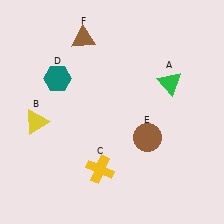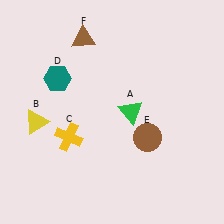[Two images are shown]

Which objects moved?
The objects that moved are: the green triangle (A), the yellow cross (C).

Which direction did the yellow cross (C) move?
The yellow cross (C) moved up.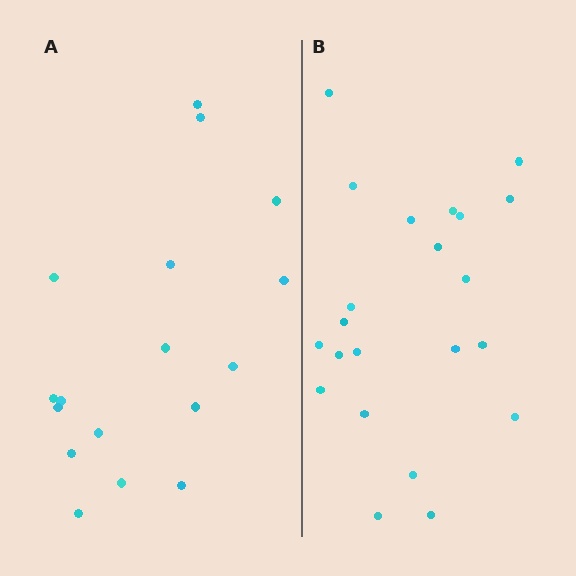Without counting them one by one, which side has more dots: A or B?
Region B (the right region) has more dots.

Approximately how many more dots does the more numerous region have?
Region B has about 5 more dots than region A.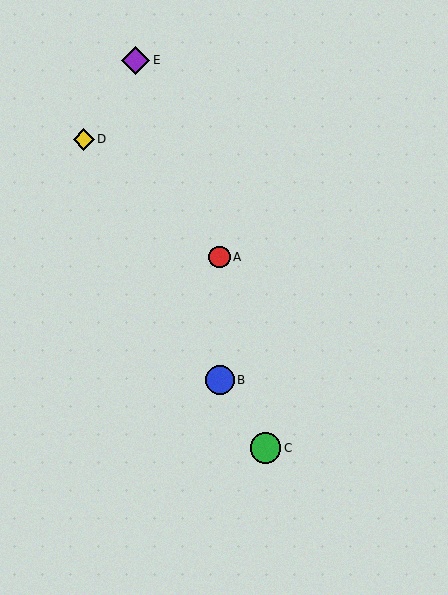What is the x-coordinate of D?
Object D is at x≈84.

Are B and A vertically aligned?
Yes, both are at x≈220.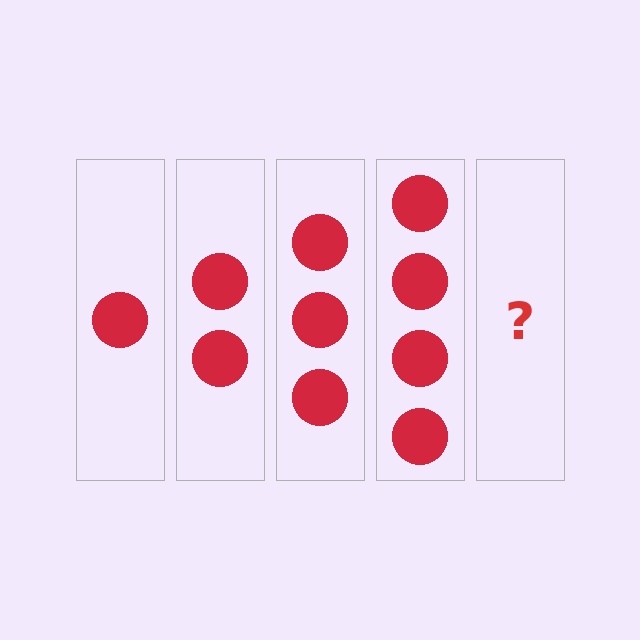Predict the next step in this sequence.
The next step is 5 circles.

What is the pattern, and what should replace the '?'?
The pattern is that each step adds one more circle. The '?' should be 5 circles.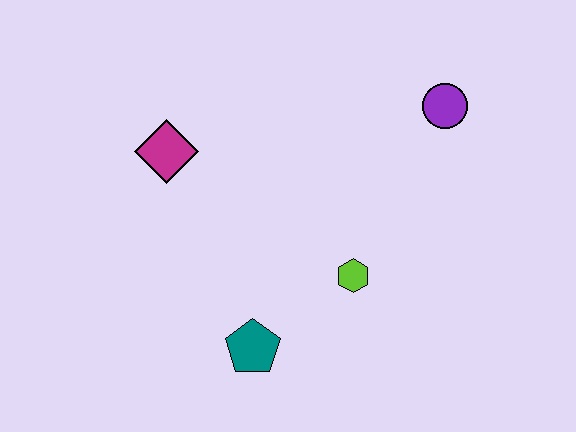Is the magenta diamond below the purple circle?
Yes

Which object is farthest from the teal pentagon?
The purple circle is farthest from the teal pentagon.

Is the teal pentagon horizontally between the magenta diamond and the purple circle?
Yes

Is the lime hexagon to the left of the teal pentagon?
No